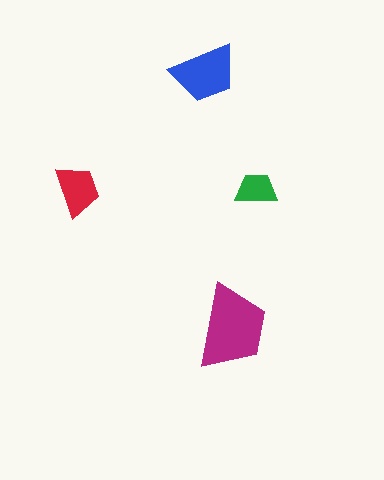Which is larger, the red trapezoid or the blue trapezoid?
The blue one.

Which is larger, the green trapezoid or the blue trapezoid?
The blue one.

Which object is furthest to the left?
The red trapezoid is leftmost.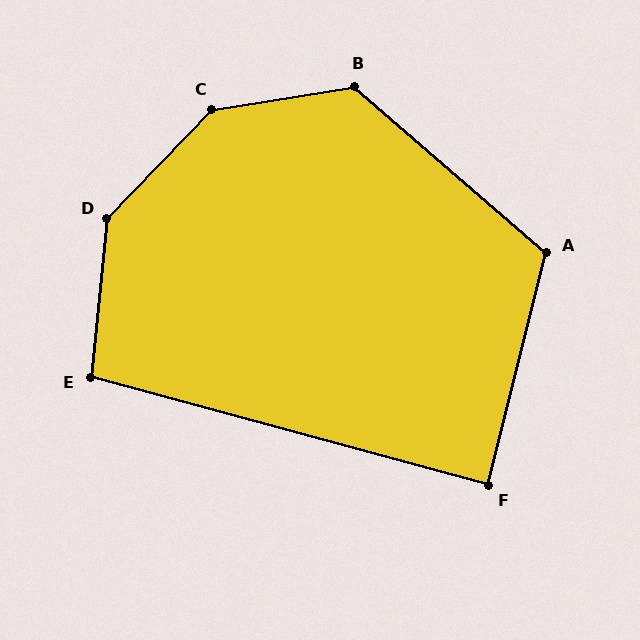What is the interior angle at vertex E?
Approximately 100 degrees (obtuse).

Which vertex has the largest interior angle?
C, at approximately 144 degrees.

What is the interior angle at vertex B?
Approximately 130 degrees (obtuse).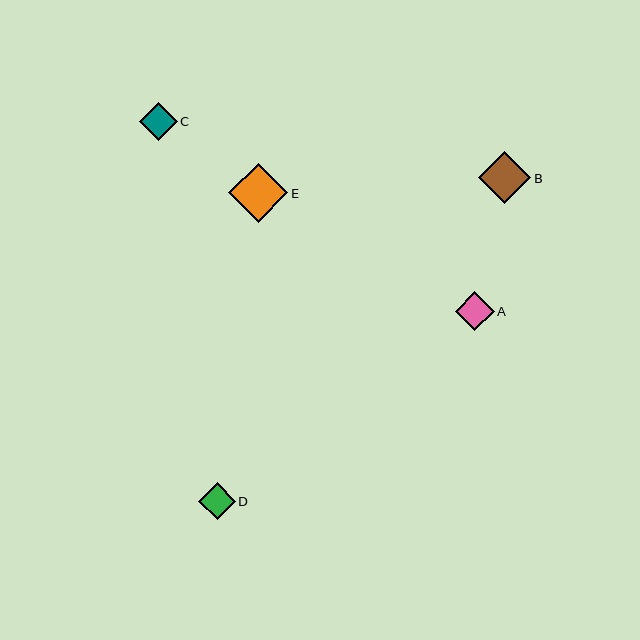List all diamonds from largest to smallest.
From largest to smallest: E, B, A, C, D.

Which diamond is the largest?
Diamond E is the largest with a size of approximately 59 pixels.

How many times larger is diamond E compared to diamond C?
Diamond E is approximately 1.6 times the size of diamond C.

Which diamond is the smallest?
Diamond D is the smallest with a size of approximately 36 pixels.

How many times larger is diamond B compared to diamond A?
Diamond B is approximately 1.3 times the size of diamond A.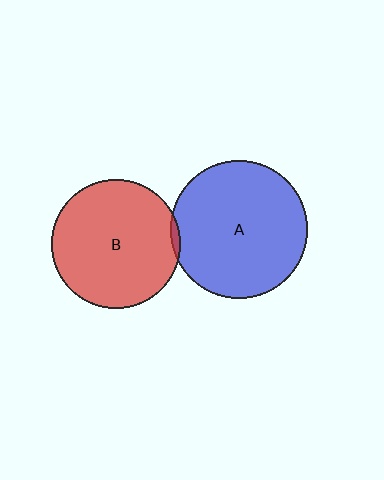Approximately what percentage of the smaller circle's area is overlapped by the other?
Approximately 5%.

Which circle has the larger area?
Circle A (blue).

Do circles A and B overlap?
Yes.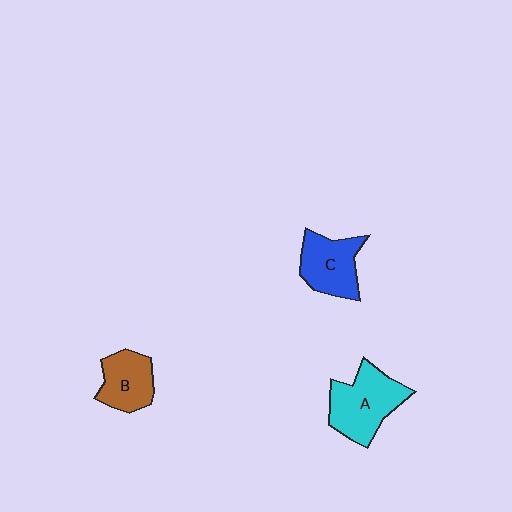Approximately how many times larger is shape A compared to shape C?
Approximately 1.2 times.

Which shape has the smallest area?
Shape B (brown).